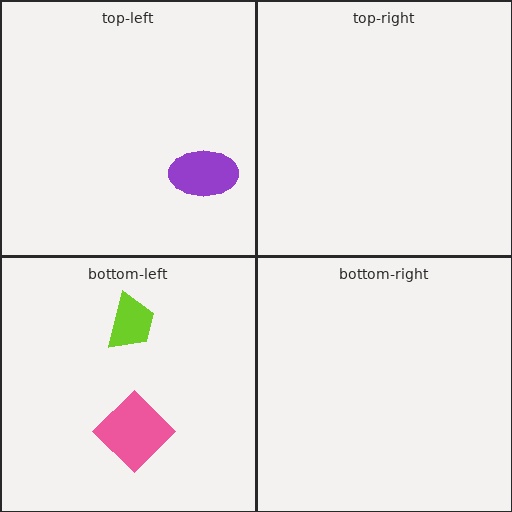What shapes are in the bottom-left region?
The lime trapezoid, the pink diamond.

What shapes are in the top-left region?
The purple ellipse.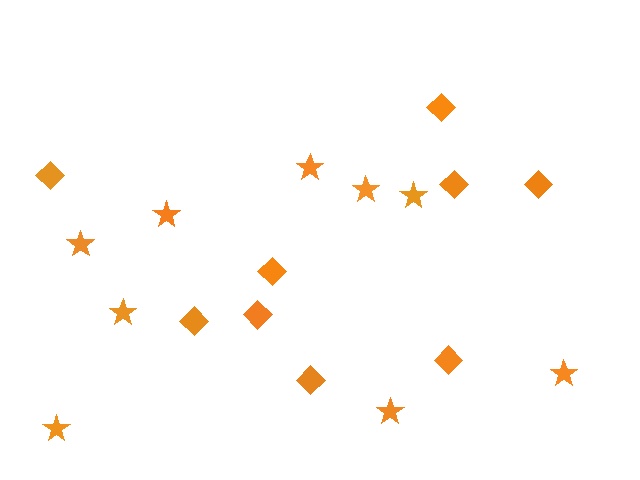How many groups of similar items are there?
There are 2 groups: one group of stars (9) and one group of diamonds (9).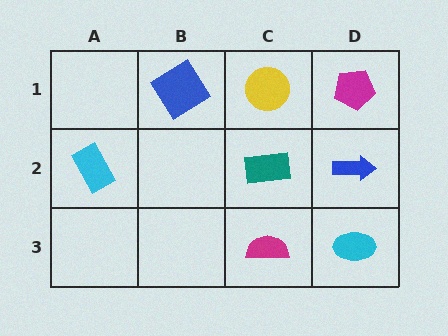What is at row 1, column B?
A blue diamond.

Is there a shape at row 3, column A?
No, that cell is empty.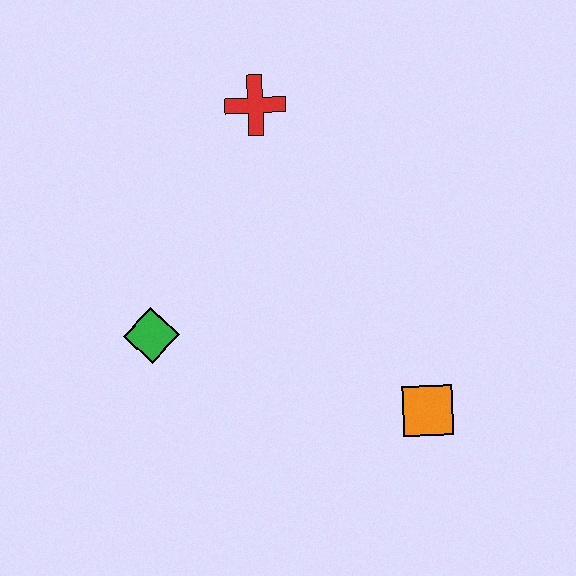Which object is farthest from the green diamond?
The orange square is farthest from the green diamond.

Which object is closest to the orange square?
The green diamond is closest to the orange square.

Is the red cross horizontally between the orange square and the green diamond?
Yes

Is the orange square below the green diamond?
Yes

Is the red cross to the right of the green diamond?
Yes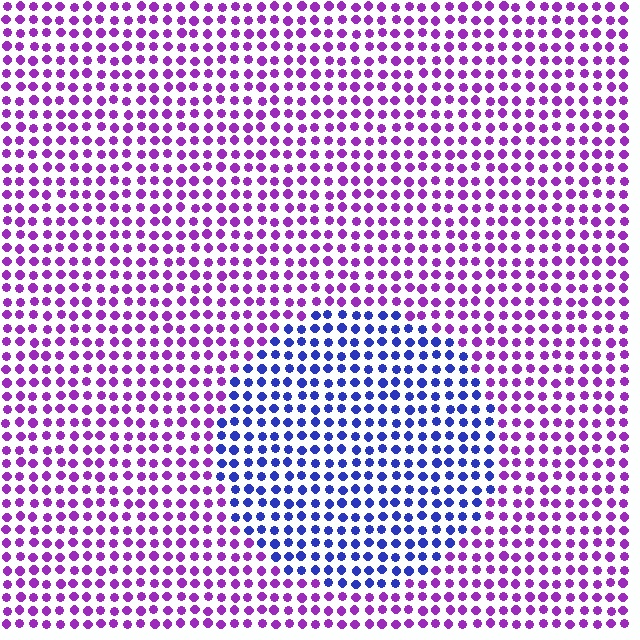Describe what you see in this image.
The image is filled with small purple elements in a uniform arrangement. A circle-shaped region is visible where the elements are tinted to a slightly different hue, forming a subtle color boundary.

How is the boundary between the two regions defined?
The boundary is defined purely by a slight shift in hue (about 52 degrees). Spacing, size, and orientation are identical on both sides.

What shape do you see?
I see a circle.